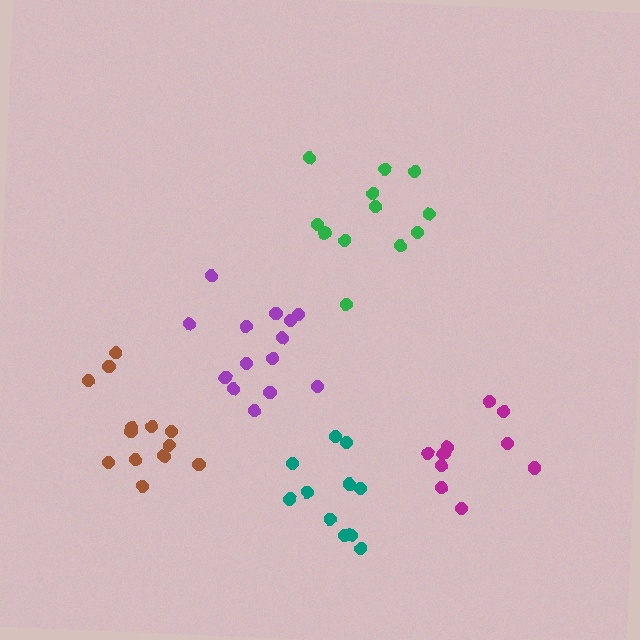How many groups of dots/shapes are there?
There are 5 groups.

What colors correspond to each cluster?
The clusters are colored: purple, magenta, green, teal, brown.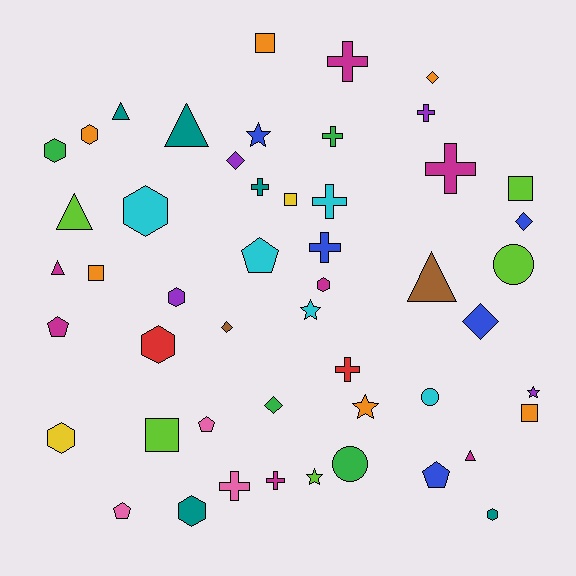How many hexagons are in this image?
There are 9 hexagons.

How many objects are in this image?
There are 50 objects.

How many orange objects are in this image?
There are 6 orange objects.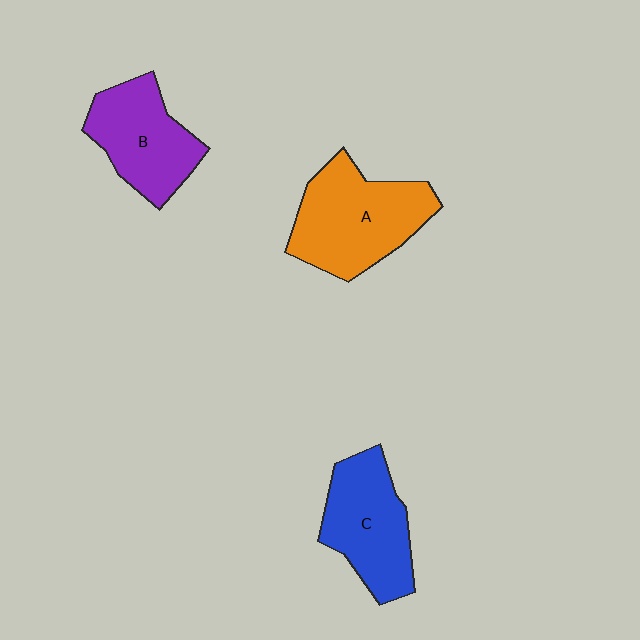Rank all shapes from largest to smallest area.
From largest to smallest: A (orange), C (blue), B (purple).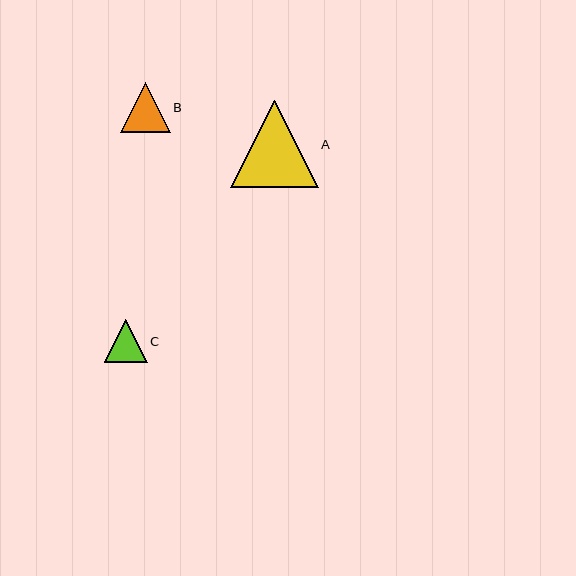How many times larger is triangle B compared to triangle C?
Triangle B is approximately 1.2 times the size of triangle C.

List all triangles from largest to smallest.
From largest to smallest: A, B, C.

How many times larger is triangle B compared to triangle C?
Triangle B is approximately 1.2 times the size of triangle C.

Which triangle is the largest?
Triangle A is the largest with a size of approximately 88 pixels.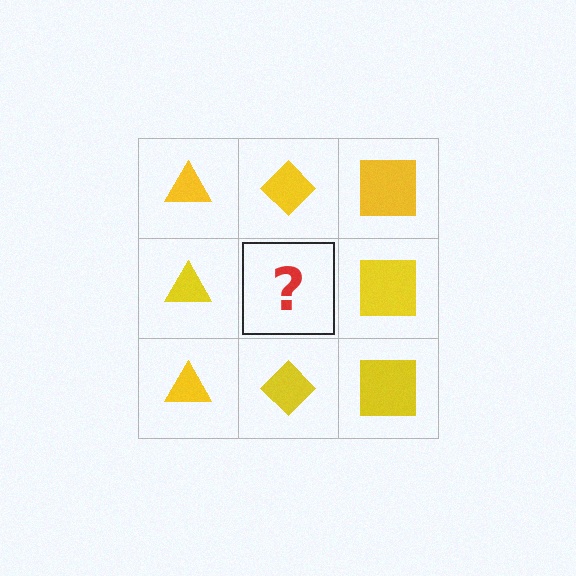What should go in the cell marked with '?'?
The missing cell should contain a yellow diamond.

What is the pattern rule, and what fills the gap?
The rule is that each column has a consistent shape. The gap should be filled with a yellow diamond.